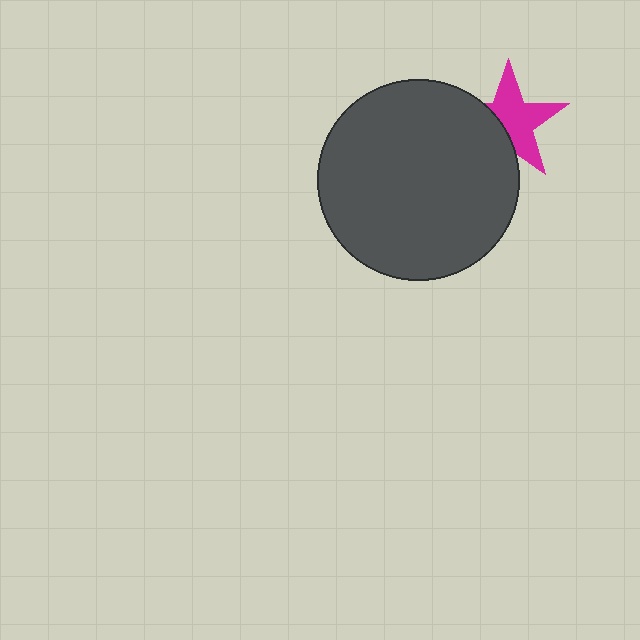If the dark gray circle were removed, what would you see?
You would see the complete magenta star.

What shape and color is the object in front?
The object in front is a dark gray circle.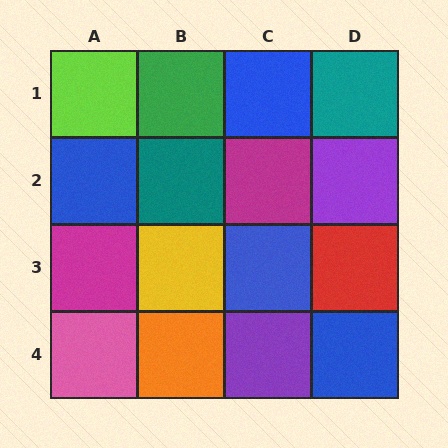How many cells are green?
1 cell is green.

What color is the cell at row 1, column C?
Blue.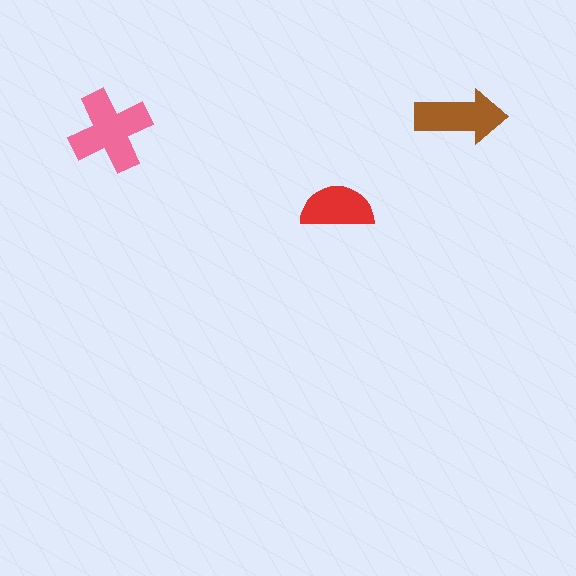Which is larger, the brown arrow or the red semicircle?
The brown arrow.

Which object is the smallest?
The red semicircle.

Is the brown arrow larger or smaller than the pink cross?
Smaller.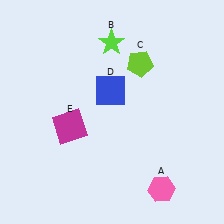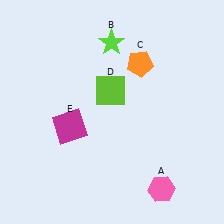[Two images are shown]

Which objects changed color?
C changed from lime to orange. D changed from blue to lime.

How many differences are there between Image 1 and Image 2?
There are 2 differences between the two images.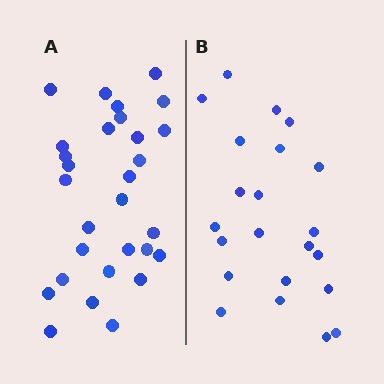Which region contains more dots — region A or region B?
Region A (the left region) has more dots.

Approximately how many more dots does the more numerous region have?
Region A has roughly 8 or so more dots than region B.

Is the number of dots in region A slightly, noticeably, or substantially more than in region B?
Region A has noticeably more, but not dramatically so. The ratio is roughly 1.3 to 1.